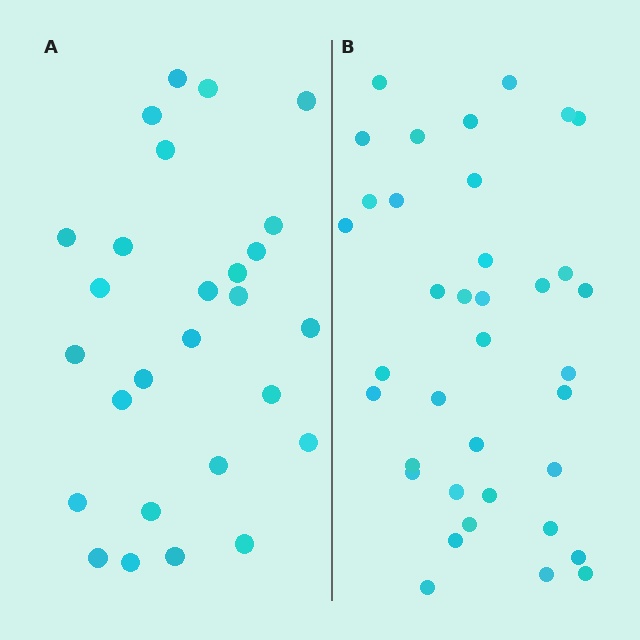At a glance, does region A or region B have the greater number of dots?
Region B (the right region) has more dots.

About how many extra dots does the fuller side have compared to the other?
Region B has roughly 10 or so more dots than region A.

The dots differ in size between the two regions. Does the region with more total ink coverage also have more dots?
No. Region A has more total ink coverage because its dots are larger, but region B actually contains more individual dots. Total area can be misleading — the number of items is what matters here.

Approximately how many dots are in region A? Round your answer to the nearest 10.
About 30 dots. (The exact count is 27, which rounds to 30.)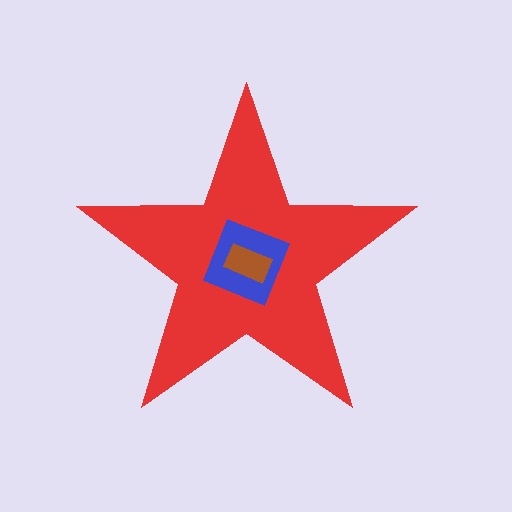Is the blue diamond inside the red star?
Yes.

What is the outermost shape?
The red star.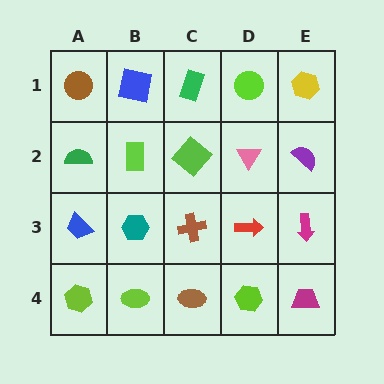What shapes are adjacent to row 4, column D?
A red arrow (row 3, column D), a brown ellipse (row 4, column C), a magenta trapezoid (row 4, column E).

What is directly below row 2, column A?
A blue trapezoid.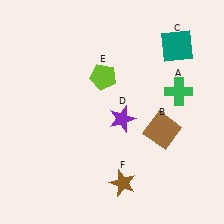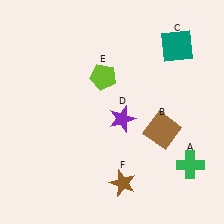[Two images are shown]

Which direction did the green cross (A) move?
The green cross (A) moved down.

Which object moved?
The green cross (A) moved down.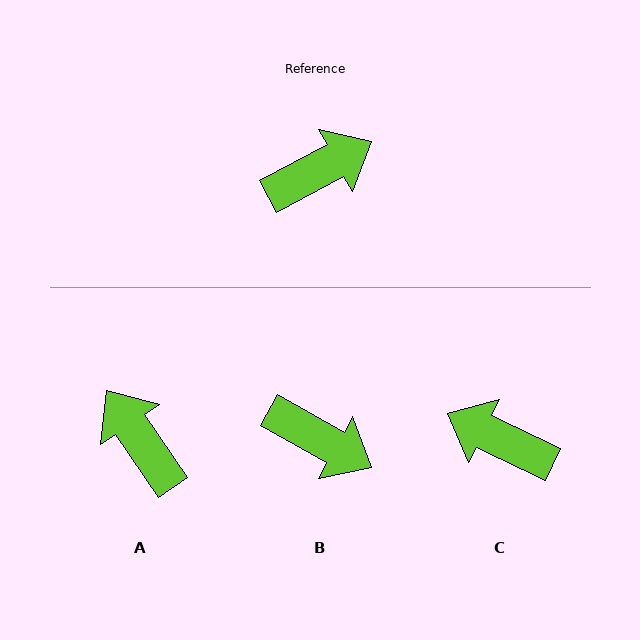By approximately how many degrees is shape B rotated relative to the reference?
Approximately 57 degrees clockwise.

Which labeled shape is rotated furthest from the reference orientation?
C, about 126 degrees away.